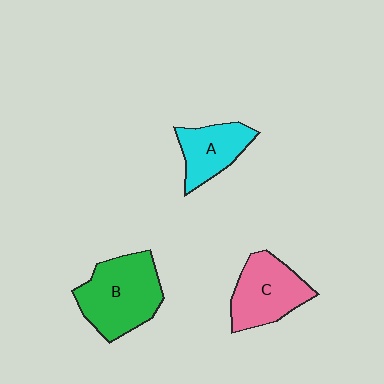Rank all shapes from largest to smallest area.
From largest to smallest: B (green), C (pink), A (cyan).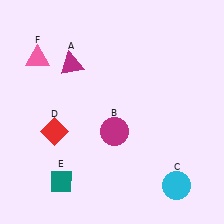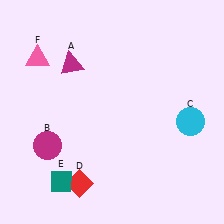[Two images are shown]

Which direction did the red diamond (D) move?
The red diamond (D) moved down.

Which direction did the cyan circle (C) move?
The cyan circle (C) moved up.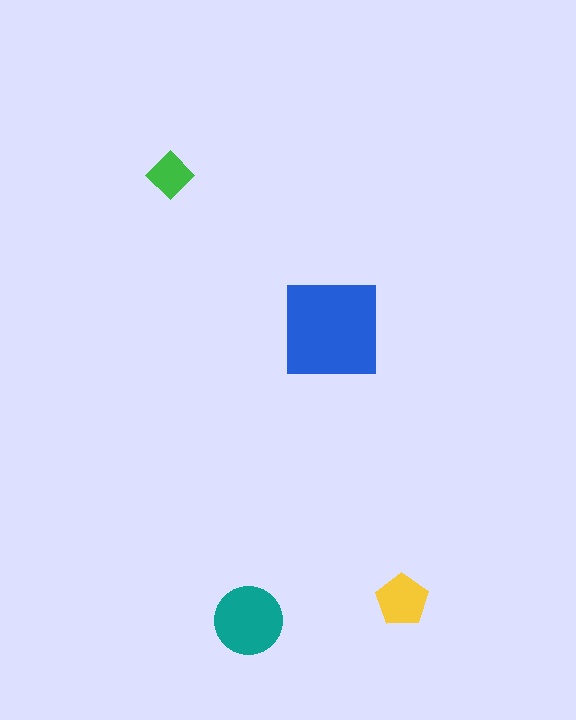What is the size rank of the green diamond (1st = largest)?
4th.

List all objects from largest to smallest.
The blue square, the teal circle, the yellow pentagon, the green diamond.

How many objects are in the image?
There are 4 objects in the image.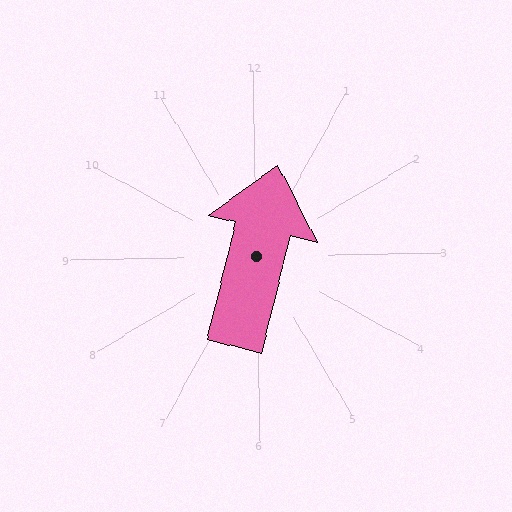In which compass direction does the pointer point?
North.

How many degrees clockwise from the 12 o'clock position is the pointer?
Approximately 15 degrees.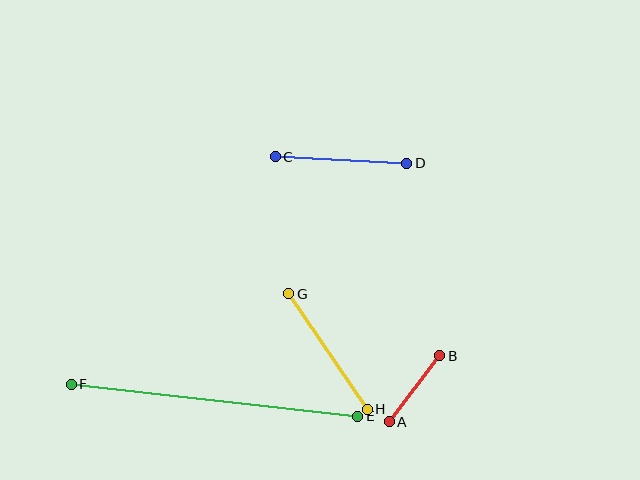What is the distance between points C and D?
The distance is approximately 131 pixels.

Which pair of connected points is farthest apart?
Points E and F are farthest apart.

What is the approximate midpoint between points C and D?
The midpoint is at approximately (341, 160) pixels.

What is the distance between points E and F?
The distance is approximately 288 pixels.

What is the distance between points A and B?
The distance is approximately 83 pixels.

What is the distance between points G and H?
The distance is approximately 140 pixels.